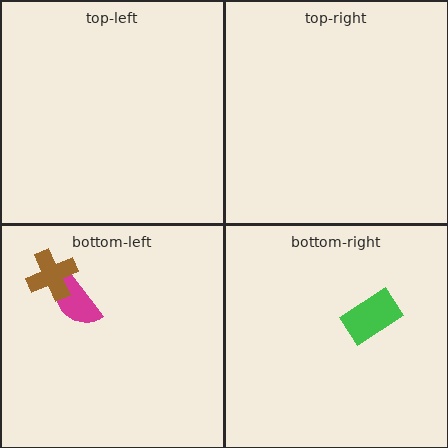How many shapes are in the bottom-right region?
1.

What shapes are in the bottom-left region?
The magenta semicircle, the brown cross.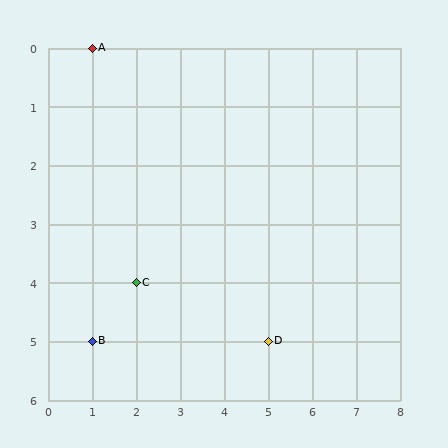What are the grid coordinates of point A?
Point A is at grid coordinates (1, 0).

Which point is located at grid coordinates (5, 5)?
Point D is at (5, 5).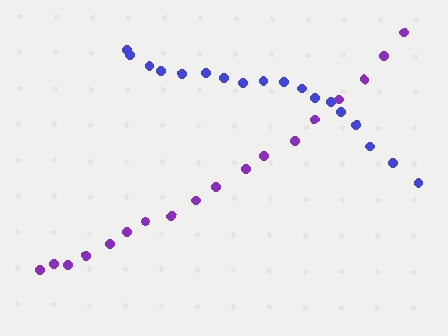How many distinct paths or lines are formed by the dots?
There are 2 distinct paths.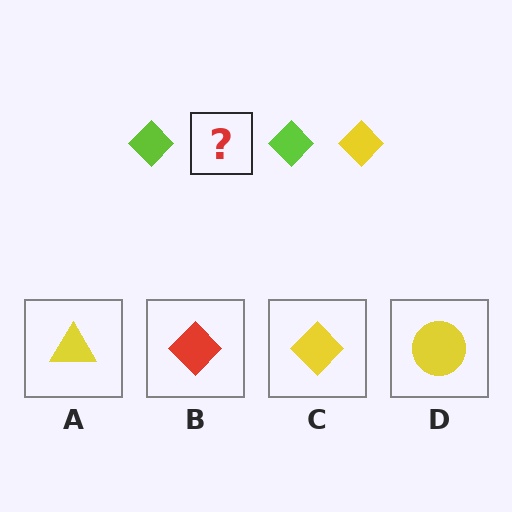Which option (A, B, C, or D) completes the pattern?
C.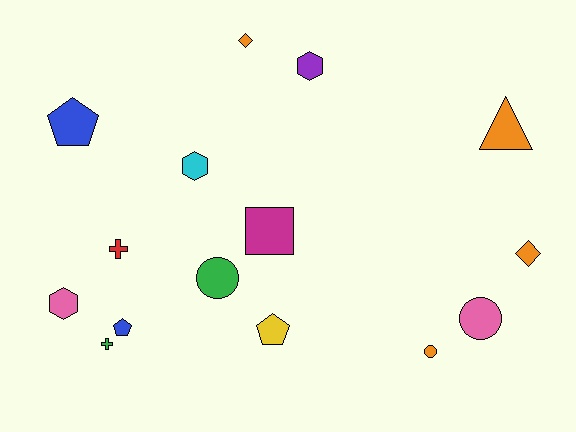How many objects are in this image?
There are 15 objects.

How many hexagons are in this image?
There are 3 hexagons.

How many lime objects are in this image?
There are no lime objects.